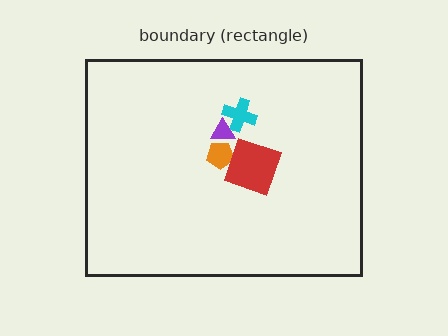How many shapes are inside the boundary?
4 inside, 0 outside.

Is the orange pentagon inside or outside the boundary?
Inside.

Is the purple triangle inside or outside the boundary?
Inside.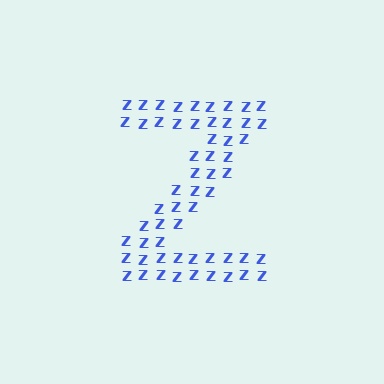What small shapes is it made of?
It is made of small letter Z's.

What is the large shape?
The large shape is the letter Z.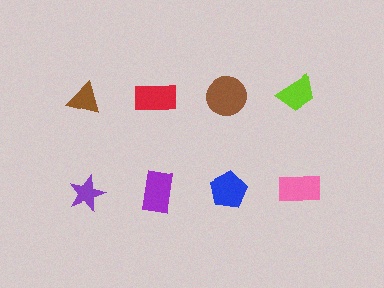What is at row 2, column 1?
A purple star.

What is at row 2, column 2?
A purple rectangle.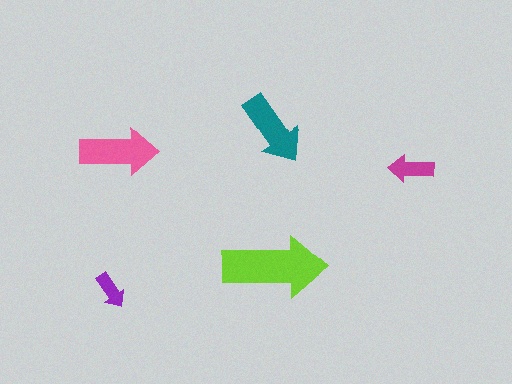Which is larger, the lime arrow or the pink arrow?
The lime one.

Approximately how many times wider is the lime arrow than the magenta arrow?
About 2.5 times wider.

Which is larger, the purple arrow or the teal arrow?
The teal one.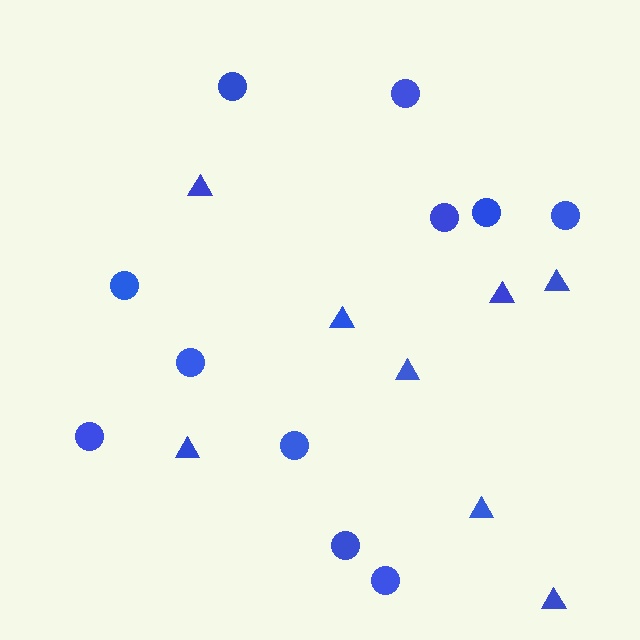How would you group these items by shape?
There are 2 groups: one group of circles (11) and one group of triangles (8).